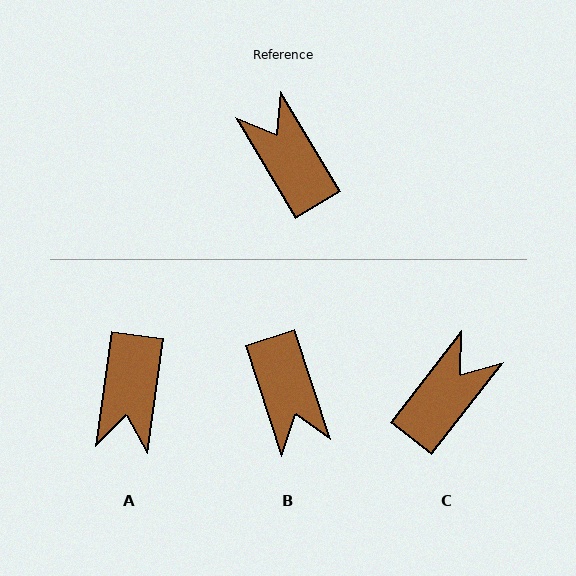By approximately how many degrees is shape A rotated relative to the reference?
Approximately 142 degrees counter-clockwise.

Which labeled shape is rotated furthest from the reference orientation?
B, about 168 degrees away.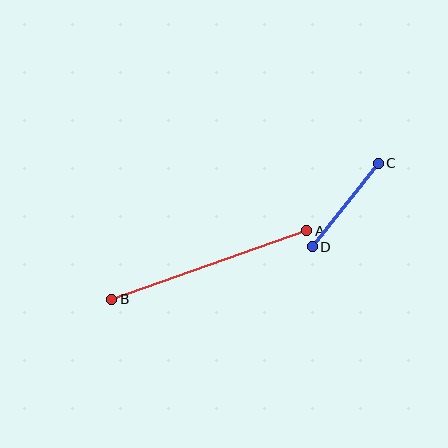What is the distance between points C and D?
The distance is approximately 106 pixels.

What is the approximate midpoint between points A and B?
The midpoint is at approximately (209, 265) pixels.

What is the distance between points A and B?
The distance is approximately 207 pixels.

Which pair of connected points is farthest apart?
Points A and B are farthest apart.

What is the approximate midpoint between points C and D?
The midpoint is at approximately (345, 205) pixels.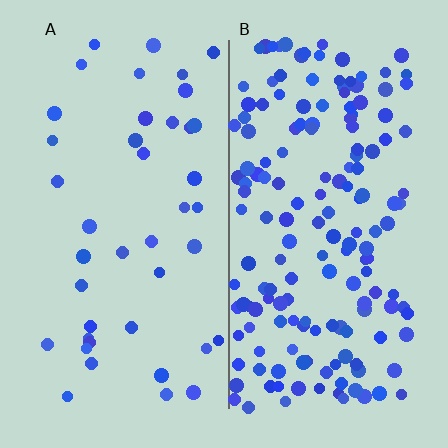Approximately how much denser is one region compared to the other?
Approximately 4.0× — region B over region A.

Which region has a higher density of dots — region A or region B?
B (the right).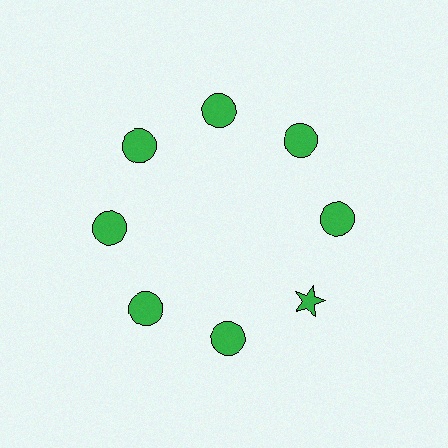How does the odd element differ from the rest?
It has a different shape: star instead of circle.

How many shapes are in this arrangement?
There are 8 shapes arranged in a ring pattern.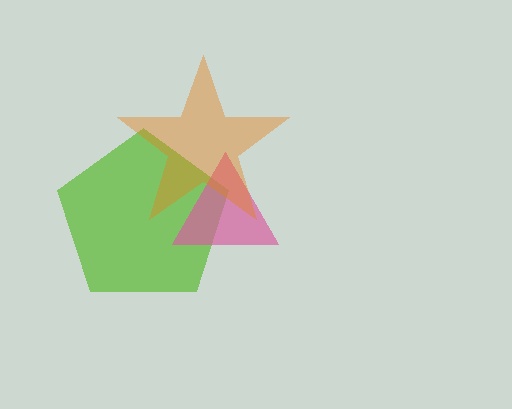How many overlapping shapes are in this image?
There are 3 overlapping shapes in the image.